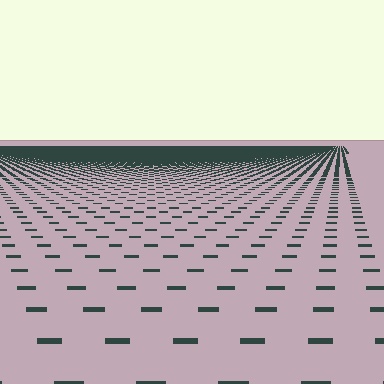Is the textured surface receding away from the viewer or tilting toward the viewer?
The surface is receding away from the viewer. Texture elements get smaller and denser toward the top.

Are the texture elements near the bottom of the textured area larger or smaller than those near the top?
Larger. Near the bottom, elements are closer to the viewer and appear at a bigger on-screen size.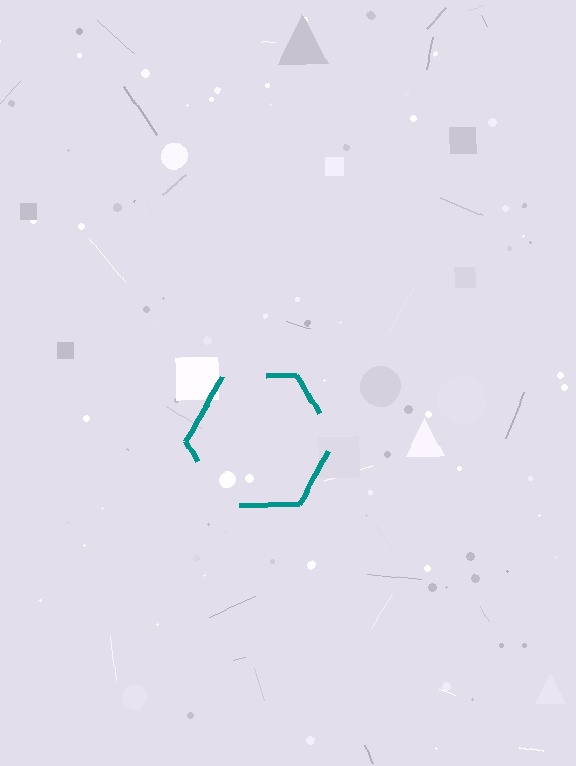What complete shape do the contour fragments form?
The contour fragments form a hexagon.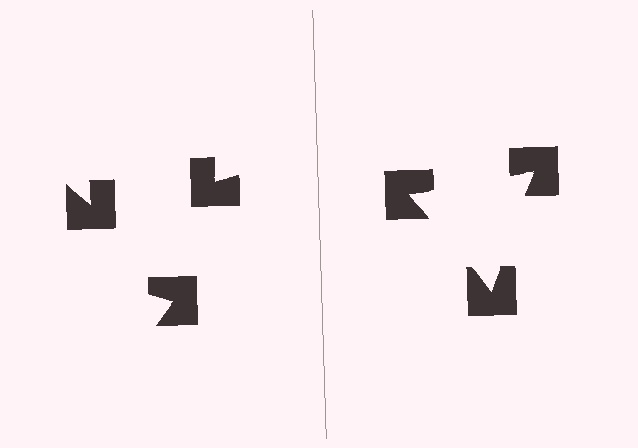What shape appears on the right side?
An illusory triangle.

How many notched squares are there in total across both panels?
6 — 3 on each side.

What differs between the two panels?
The notched squares are positioned identically on both sides; only the wedge orientations differ. On the right they align to a triangle; on the left they are misaligned.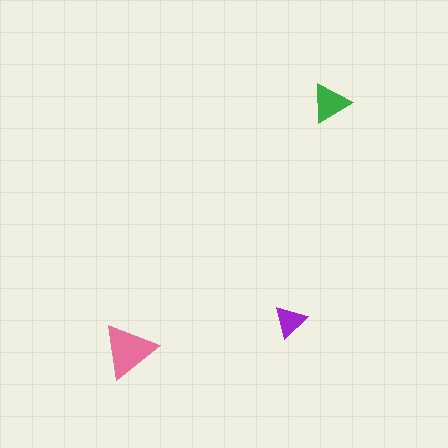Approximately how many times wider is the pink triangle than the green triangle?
About 1.5 times wider.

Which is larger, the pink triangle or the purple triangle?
The pink one.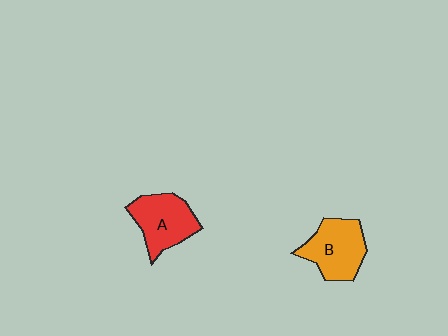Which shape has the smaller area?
Shape A (red).